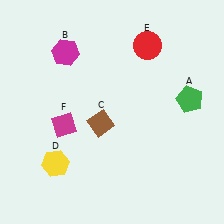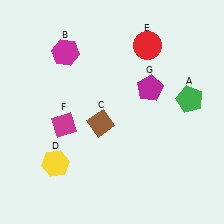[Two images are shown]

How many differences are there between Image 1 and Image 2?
There is 1 difference between the two images.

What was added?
A magenta pentagon (G) was added in Image 2.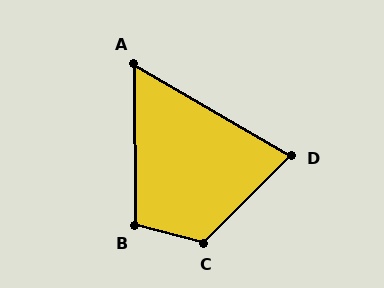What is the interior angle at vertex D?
Approximately 75 degrees (acute).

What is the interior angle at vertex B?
Approximately 105 degrees (obtuse).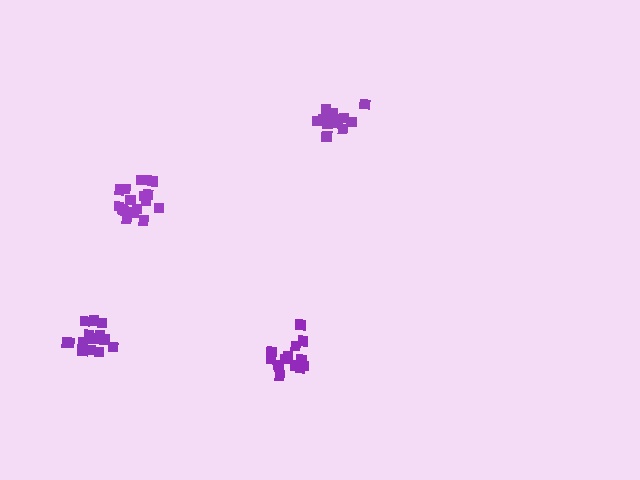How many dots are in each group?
Group 1: 14 dots, Group 2: 14 dots, Group 3: 15 dots, Group 4: 17 dots (60 total).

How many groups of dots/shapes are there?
There are 4 groups.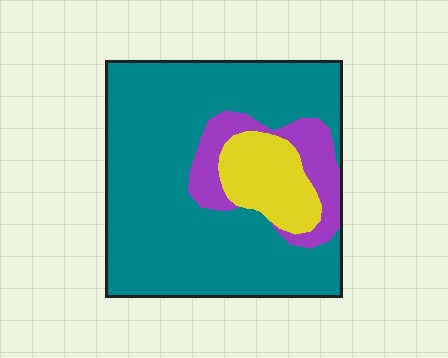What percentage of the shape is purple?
Purple takes up about one eighth (1/8) of the shape.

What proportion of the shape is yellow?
Yellow covers roughly 15% of the shape.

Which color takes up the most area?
Teal, at roughly 75%.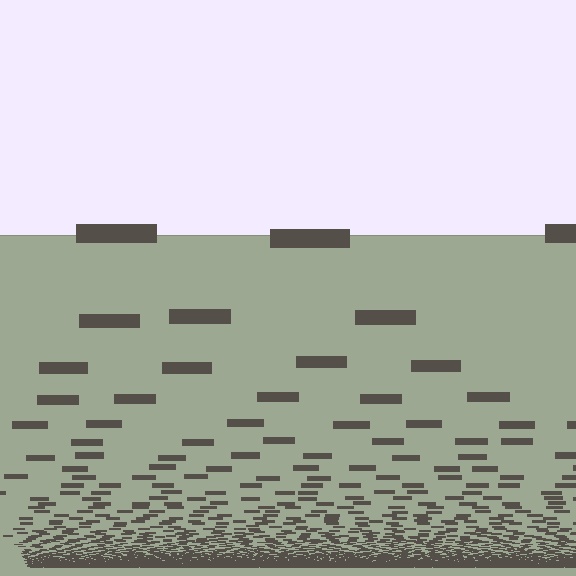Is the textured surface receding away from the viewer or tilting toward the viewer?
The surface appears to tilt toward the viewer. Texture elements get larger and sparser toward the top.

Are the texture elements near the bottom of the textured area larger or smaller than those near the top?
Smaller. The gradient is inverted — elements near the bottom are smaller and denser.